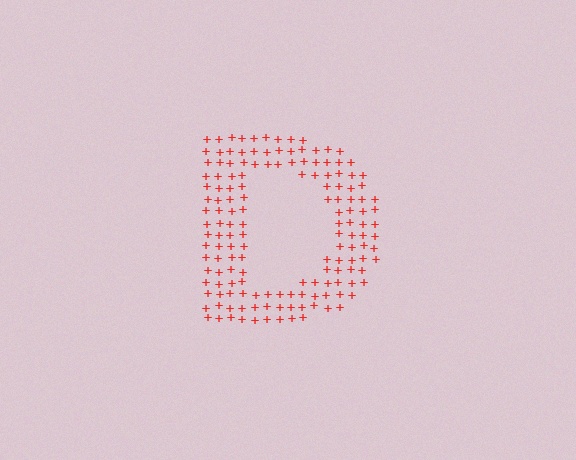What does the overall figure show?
The overall figure shows the letter D.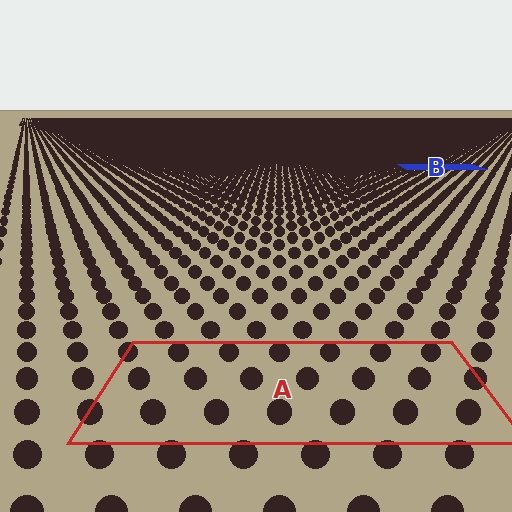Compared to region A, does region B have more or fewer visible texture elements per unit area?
Region B has more texture elements per unit area — they are packed more densely because it is farther away.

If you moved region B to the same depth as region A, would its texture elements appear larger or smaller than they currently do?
They would appear larger. At a closer depth, the same texture elements are projected at a bigger on-screen size.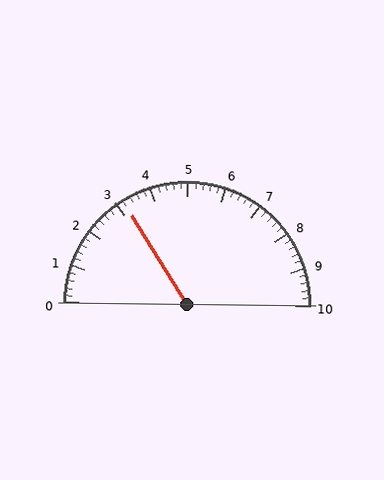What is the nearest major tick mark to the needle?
The nearest major tick mark is 3.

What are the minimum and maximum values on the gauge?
The gauge ranges from 0 to 10.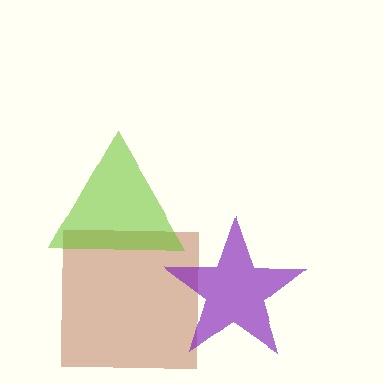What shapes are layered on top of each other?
The layered shapes are: a brown square, a purple star, a lime triangle.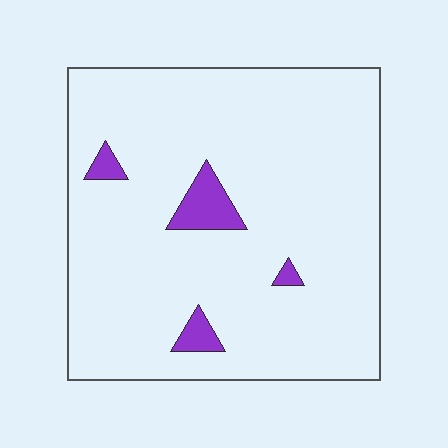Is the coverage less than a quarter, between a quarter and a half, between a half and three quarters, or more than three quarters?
Less than a quarter.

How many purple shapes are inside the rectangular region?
4.